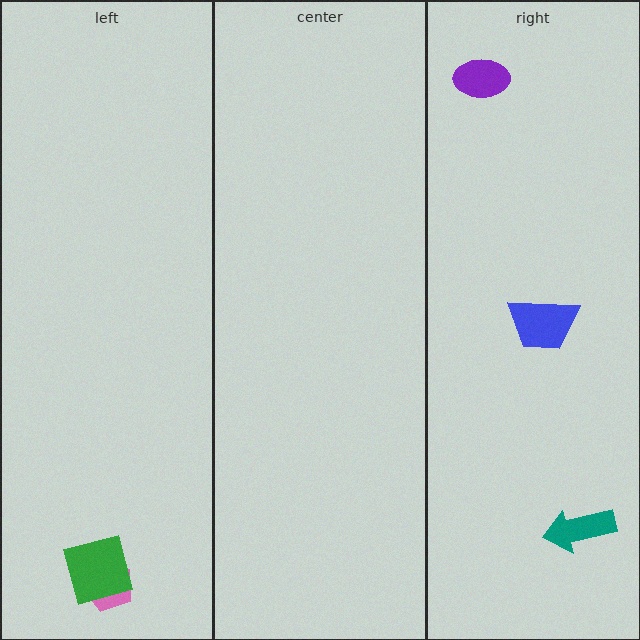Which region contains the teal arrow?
The right region.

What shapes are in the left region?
The pink pentagon, the green square.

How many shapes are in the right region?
3.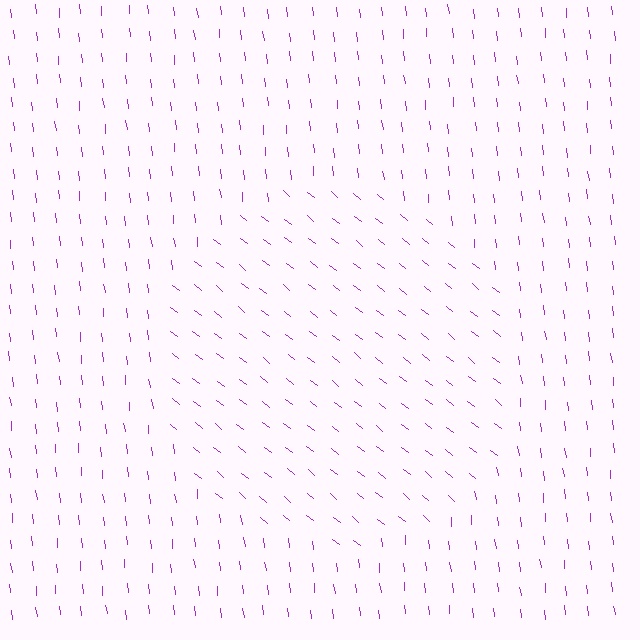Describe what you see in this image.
The image is filled with small purple line segments. A circle region in the image has lines oriented differently from the surrounding lines, creating a visible texture boundary.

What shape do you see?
I see a circle.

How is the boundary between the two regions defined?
The boundary is defined purely by a change in line orientation (approximately 45 degrees difference). All lines are the same color and thickness.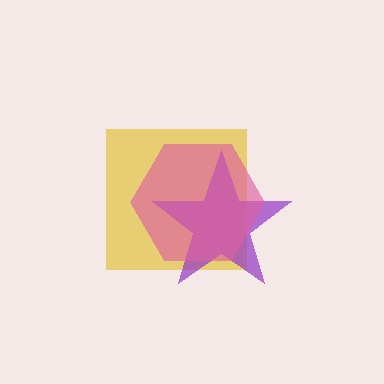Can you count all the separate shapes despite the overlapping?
Yes, there are 3 separate shapes.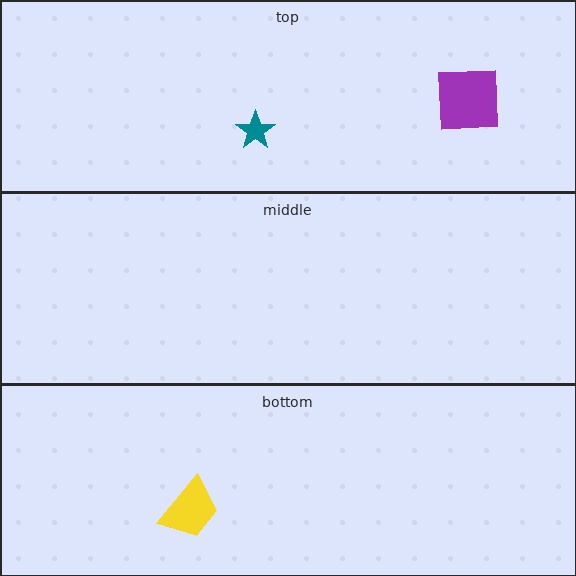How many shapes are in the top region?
2.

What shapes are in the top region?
The purple square, the teal star.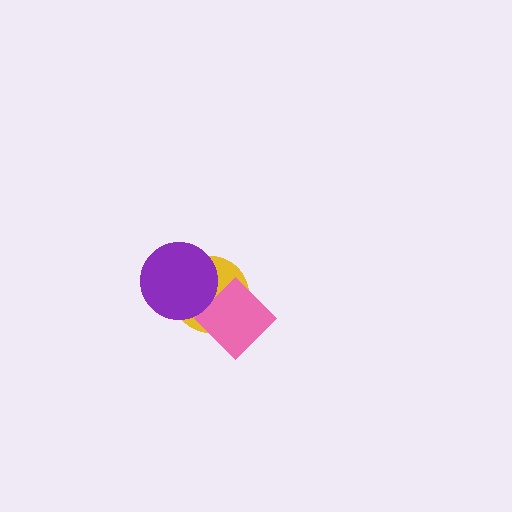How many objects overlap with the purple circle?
2 objects overlap with the purple circle.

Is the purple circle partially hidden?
No, no other shape covers it.